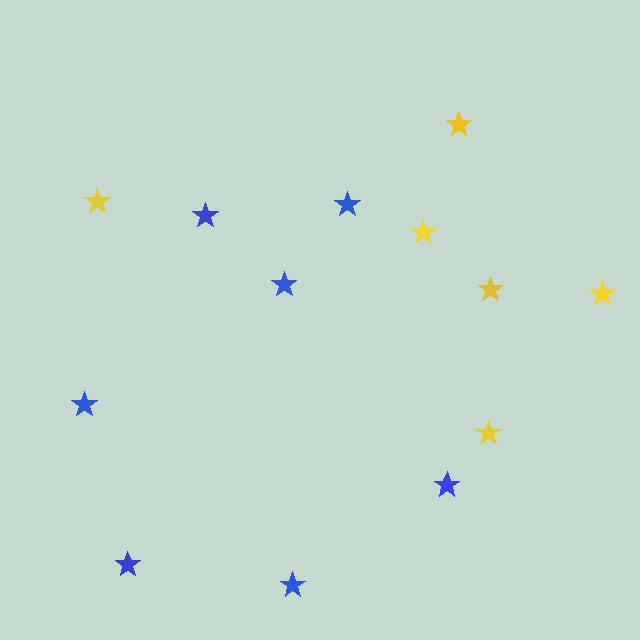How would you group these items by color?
There are 2 groups: one group of blue stars (7) and one group of yellow stars (6).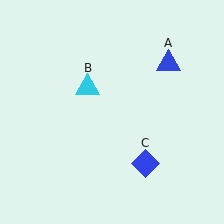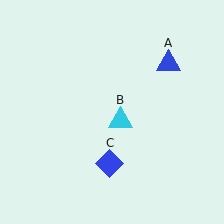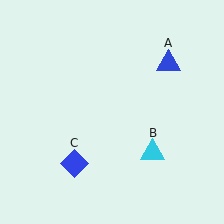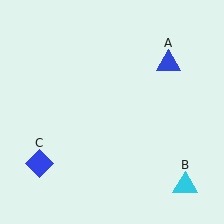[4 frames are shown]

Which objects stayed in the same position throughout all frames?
Blue triangle (object A) remained stationary.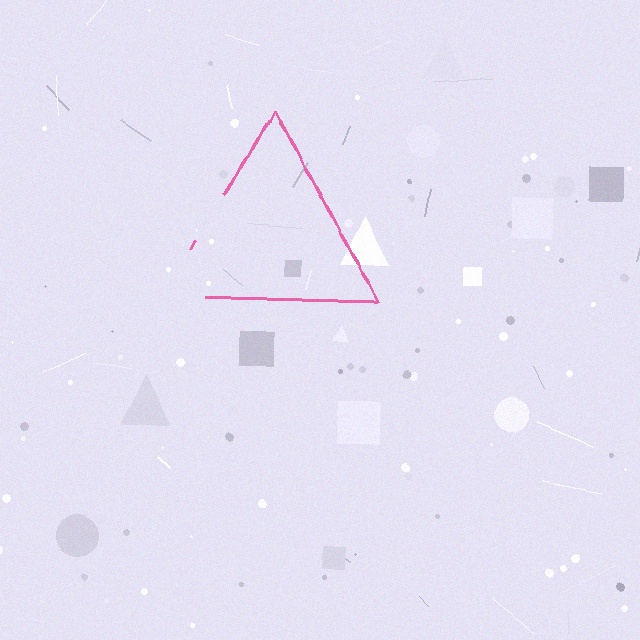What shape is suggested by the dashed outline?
The dashed outline suggests a triangle.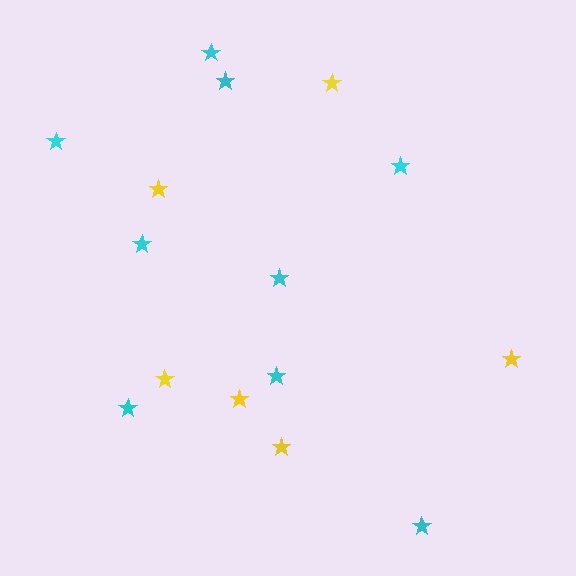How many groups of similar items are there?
There are 2 groups: one group of cyan stars (9) and one group of yellow stars (6).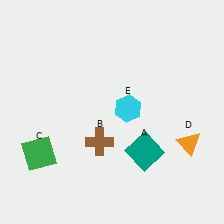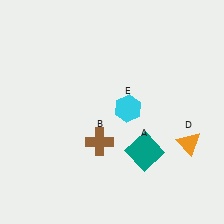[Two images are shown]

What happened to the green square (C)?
The green square (C) was removed in Image 2. It was in the bottom-left area of Image 1.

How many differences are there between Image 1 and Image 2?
There is 1 difference between the two images.